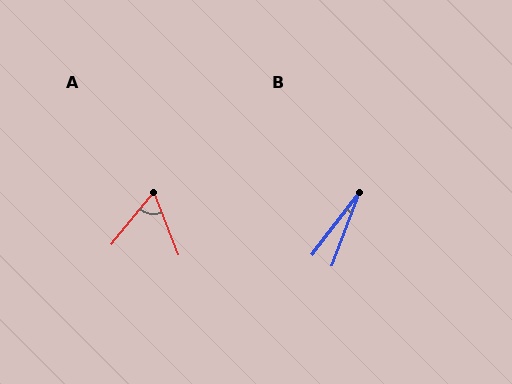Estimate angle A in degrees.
Approximately 60 degrees.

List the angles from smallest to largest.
B (16°), A (60°).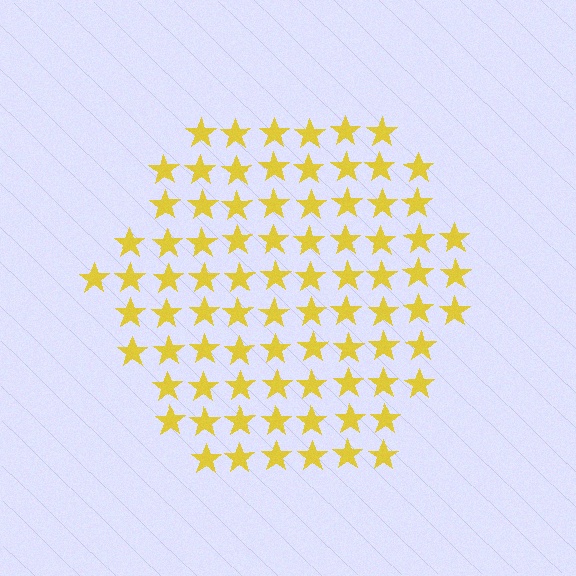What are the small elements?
The small elements are stars.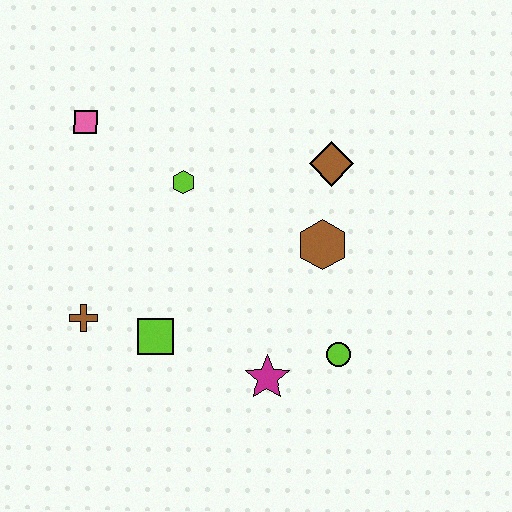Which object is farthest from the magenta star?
The pink square is farthest from the magenta star.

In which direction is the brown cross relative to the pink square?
The brown cross is below the pink square.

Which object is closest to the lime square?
The brown cross is closest to the lime square.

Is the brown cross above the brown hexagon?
No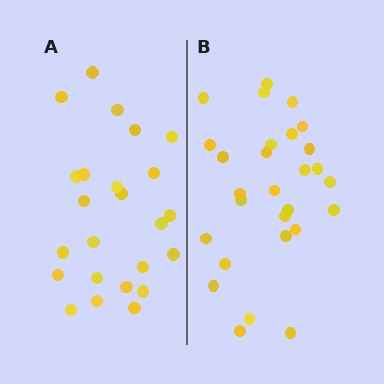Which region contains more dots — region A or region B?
Region B (the right region) has more dots.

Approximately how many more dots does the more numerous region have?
Region B has about 4 more dots than region A.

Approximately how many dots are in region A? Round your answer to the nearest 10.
About 20 dots. (The exact count is 24, which rounds to 20.)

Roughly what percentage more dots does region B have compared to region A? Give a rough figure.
About 15% more.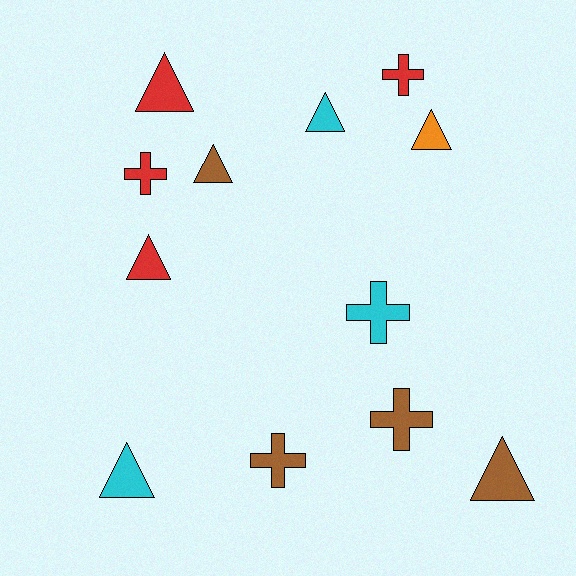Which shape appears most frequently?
Triangle, with 7 objects.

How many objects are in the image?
There are 12 objects.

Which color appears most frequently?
Red, with 4 objects.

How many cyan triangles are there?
There are 2 cyan triangles.